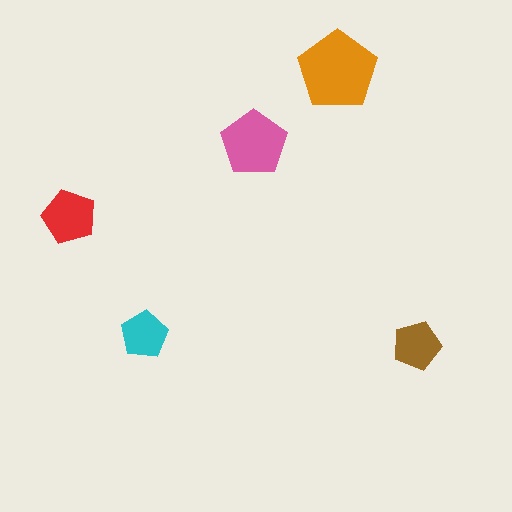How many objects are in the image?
There are 5 objects in the image.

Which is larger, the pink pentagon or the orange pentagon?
The orange one.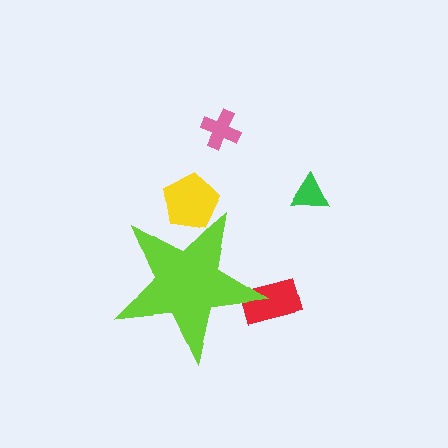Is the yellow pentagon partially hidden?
Yes, the yellow pentagon is partially hidden behind the lime star.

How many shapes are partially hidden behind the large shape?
2 shapes are partially hidden.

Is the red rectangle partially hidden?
Yes, the red rectangle is partially hidden behind the lime star.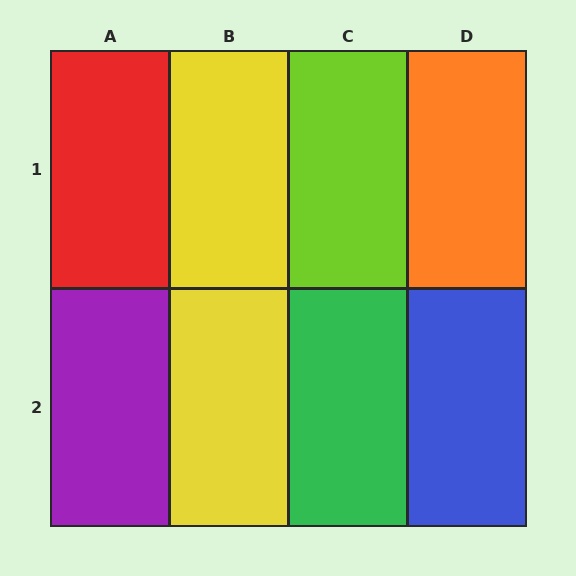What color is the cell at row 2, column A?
Purple.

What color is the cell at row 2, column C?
Green.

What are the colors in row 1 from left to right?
Red, yellow, lime, orange.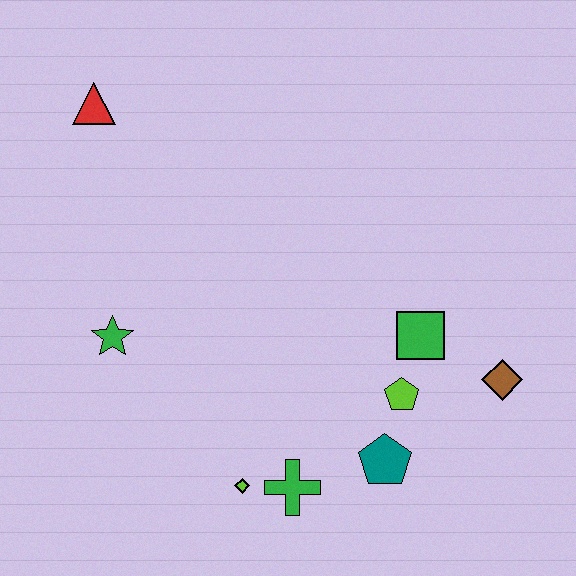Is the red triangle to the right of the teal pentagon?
No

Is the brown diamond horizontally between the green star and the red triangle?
No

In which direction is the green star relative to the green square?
The green star is to the left of the green square.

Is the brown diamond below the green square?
Yes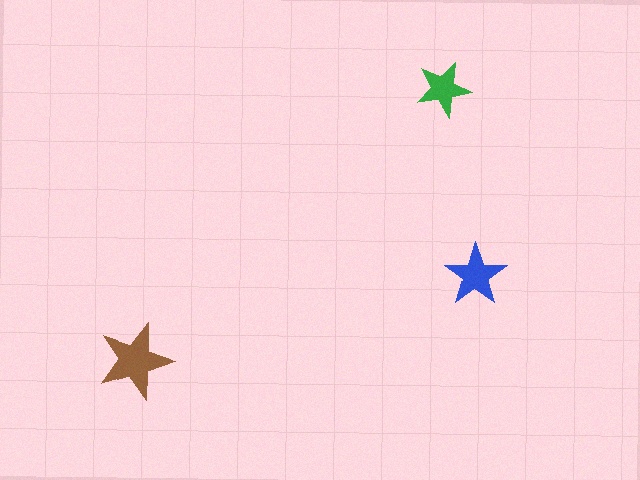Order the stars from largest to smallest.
the brown one, the blue one, the green one.